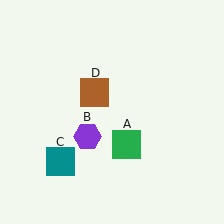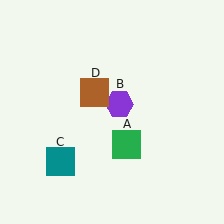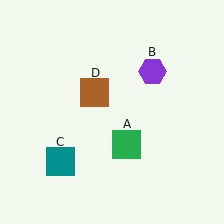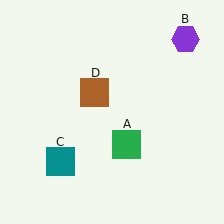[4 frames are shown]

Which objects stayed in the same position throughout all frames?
Green square (object A) and teal square (object C) and brown square (object D) remained stationary.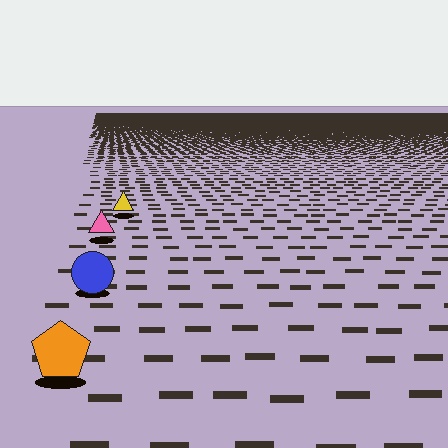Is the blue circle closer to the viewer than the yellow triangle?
Yes. The blue circle is closer — you can tell from the texture gradient: the ground texture is coarser near it.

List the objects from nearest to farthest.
From nearest to farthest: the orange pentagon, the blue circle, the pink triangle, the yellow triangle.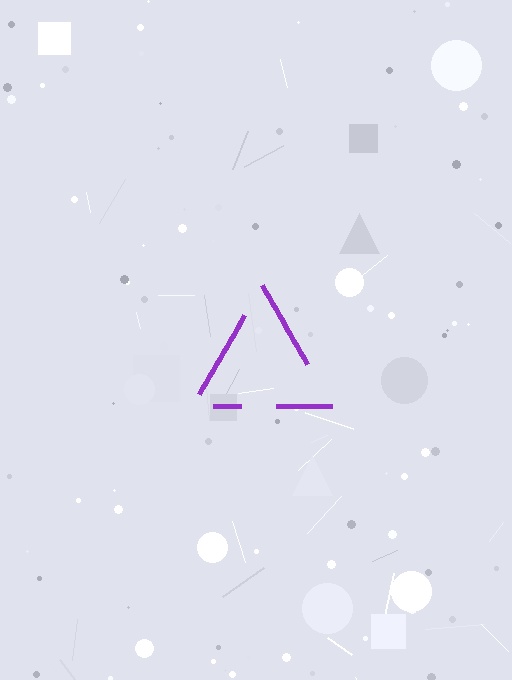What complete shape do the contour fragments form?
The contour fragments form a triangle.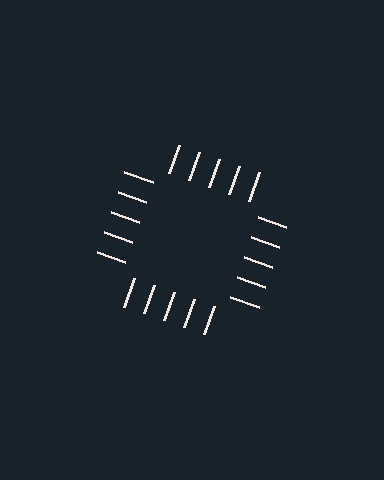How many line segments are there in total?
20 — 5 along each of the 4 edges.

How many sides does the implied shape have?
4 sides — the line-ends trace a square.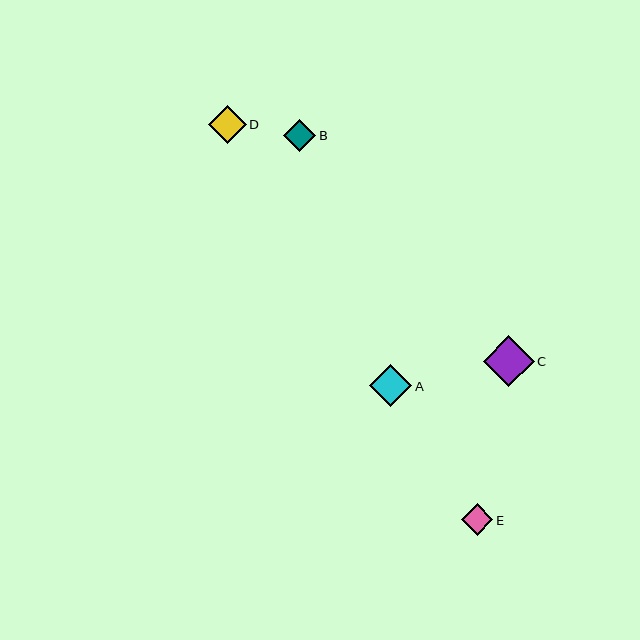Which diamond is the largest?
Diamond C is the largest with a size of approximately 51 pixels.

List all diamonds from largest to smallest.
From largest to smallest: C, A, D, B, E.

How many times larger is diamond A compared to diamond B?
Diamond A is approximately 1.3 times the size of diamond B.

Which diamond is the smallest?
Diamond E is the smallest with a size of approximately 32 pixels.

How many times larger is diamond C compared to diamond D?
Diamond C is approximately 1.3 times the size of diamond D.